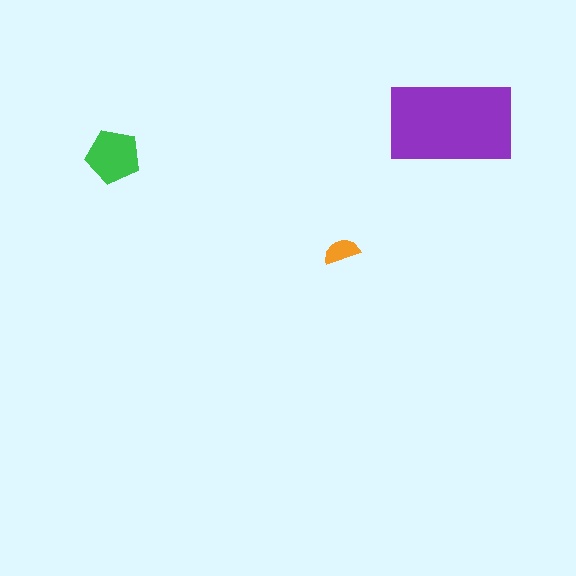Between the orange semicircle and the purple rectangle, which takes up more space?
The purple rectangle.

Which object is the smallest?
The orange semicircle.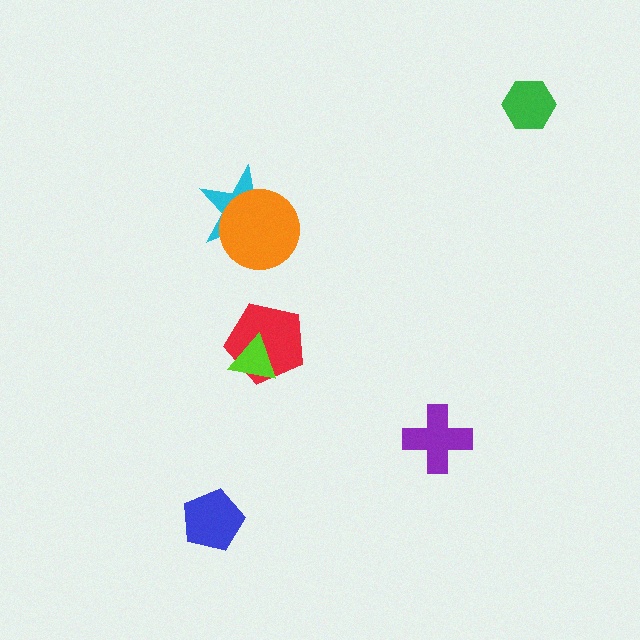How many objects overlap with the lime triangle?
1 object overlaps with the lime triangle.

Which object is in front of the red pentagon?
The lime triangle is in front of the red pentagon.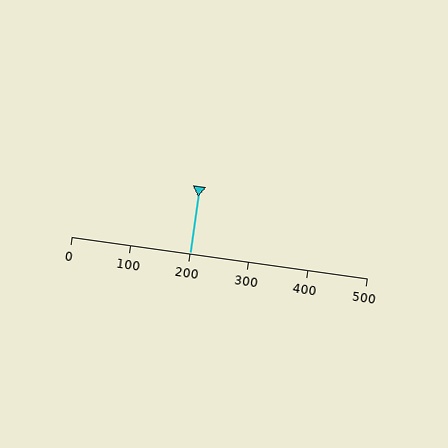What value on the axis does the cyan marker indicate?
The marker indicates approximately 200.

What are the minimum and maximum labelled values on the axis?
The axis runs from 0 to 500.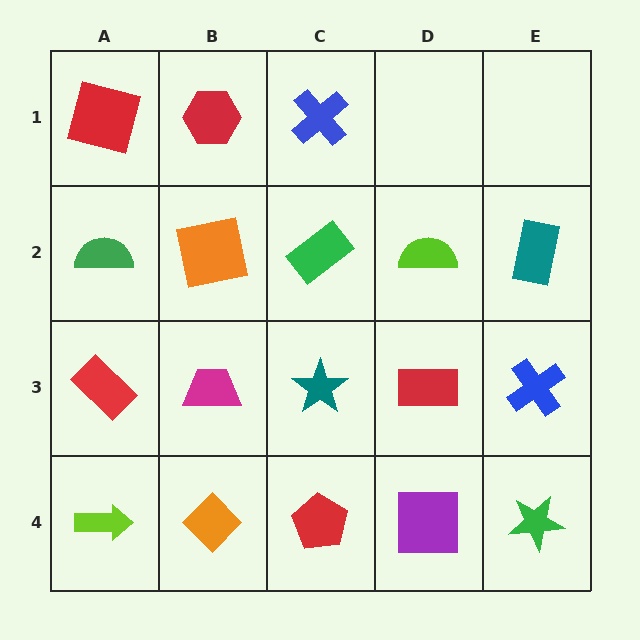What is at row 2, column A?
A green semicircle.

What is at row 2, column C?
A green rectangle.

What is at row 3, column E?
A blue cross.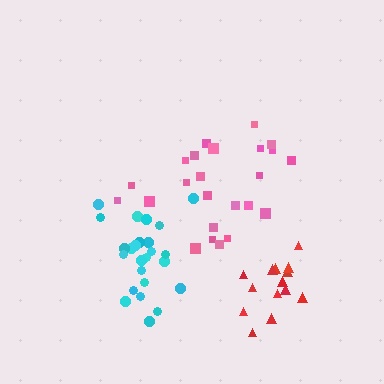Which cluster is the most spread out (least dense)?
Pink.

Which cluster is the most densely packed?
Cyan.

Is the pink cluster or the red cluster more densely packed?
Red.